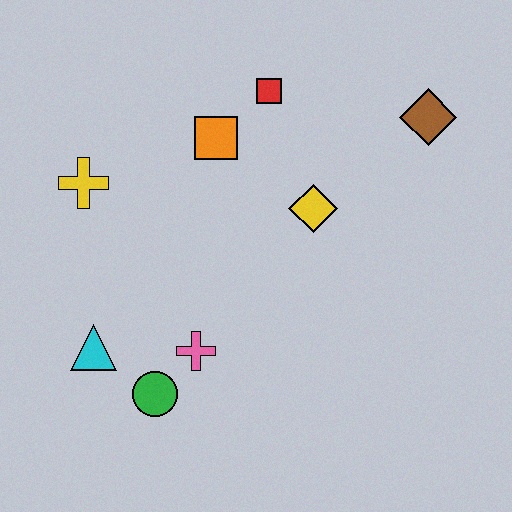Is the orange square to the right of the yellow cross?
Yes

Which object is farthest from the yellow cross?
The brown diamond is farthest from the yellow cross.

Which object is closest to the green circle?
The pink cross is closest to the green circle.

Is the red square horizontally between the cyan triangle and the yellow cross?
No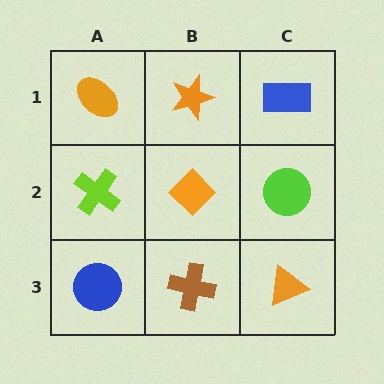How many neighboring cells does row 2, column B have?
4.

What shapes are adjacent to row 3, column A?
A lime cross (row 2, column A), a brown cross (row 3, column B).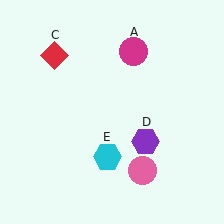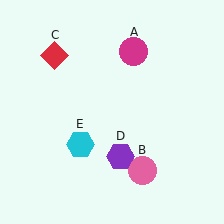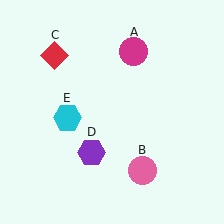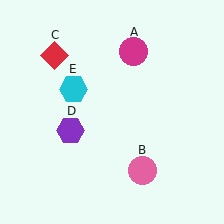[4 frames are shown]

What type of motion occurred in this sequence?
The purple hexagon (object D), cyan hexagon (object E) rotated clockwise around the center of the scene.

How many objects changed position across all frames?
2 objects changed position: purple hexagon (object D), cyan hexagon (object E).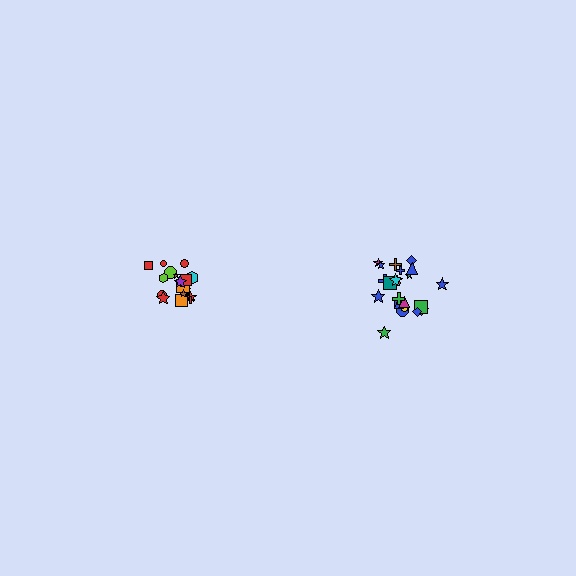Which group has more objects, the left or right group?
The right group.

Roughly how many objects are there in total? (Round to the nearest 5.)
Roughly 45 objects in total.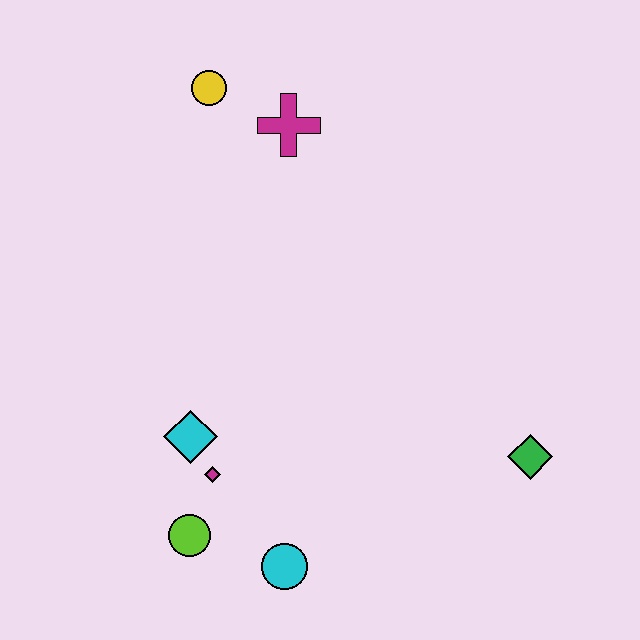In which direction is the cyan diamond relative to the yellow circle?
The cyan diamond is below the yellow circle.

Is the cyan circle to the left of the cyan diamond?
No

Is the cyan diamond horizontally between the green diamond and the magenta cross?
No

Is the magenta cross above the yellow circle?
No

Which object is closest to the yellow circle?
The magenta cross is closest to the yellow circle.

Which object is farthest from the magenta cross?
The cyan circle is farthest from the magenta cross.